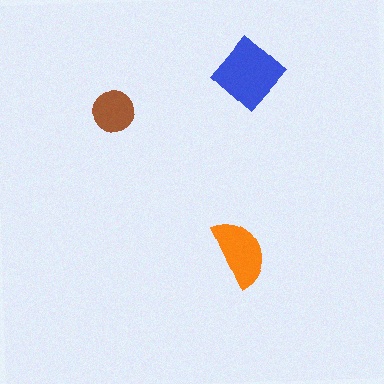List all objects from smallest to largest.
The brown circle, the orange semicircle, the blue diamond.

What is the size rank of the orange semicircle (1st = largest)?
2nd.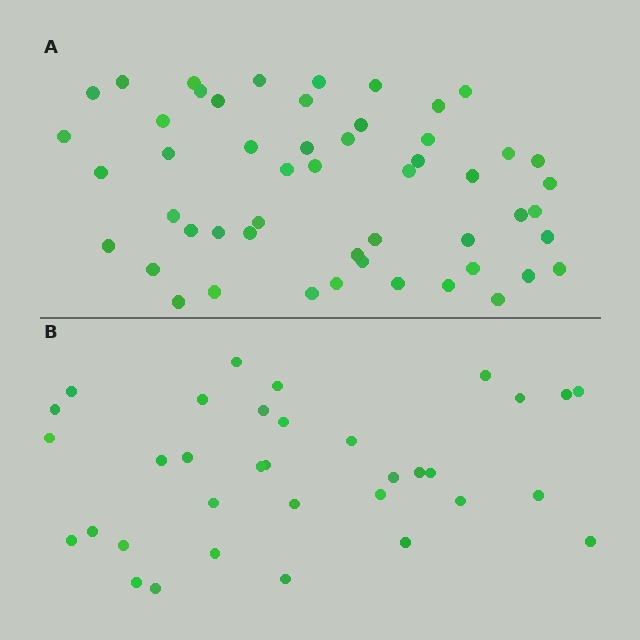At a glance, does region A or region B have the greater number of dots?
Region A (the top region) has more dots.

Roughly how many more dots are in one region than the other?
Region A has approximately 20 more dots than region B.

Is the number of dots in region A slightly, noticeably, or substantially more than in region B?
Region A has substantially more. The ratio is roughly 1.5 to 1.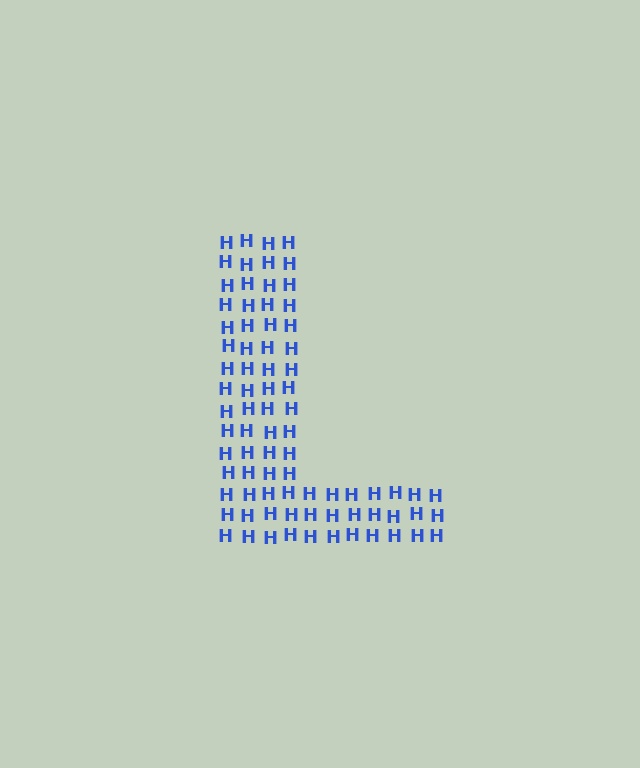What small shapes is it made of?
It is made of small letter H's.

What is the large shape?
The large shape is the letter L.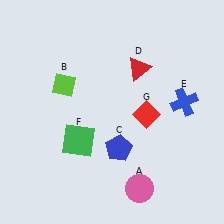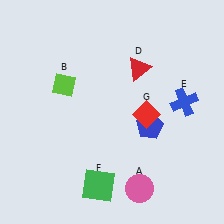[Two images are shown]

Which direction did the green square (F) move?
The green square (F) moved down.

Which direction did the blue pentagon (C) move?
The blue pentagon (C) moved right.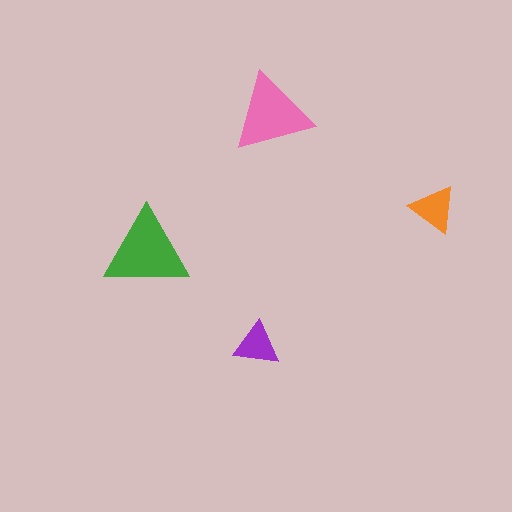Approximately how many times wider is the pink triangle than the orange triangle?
About 1.5 times wider.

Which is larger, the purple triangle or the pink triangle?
The pink one.